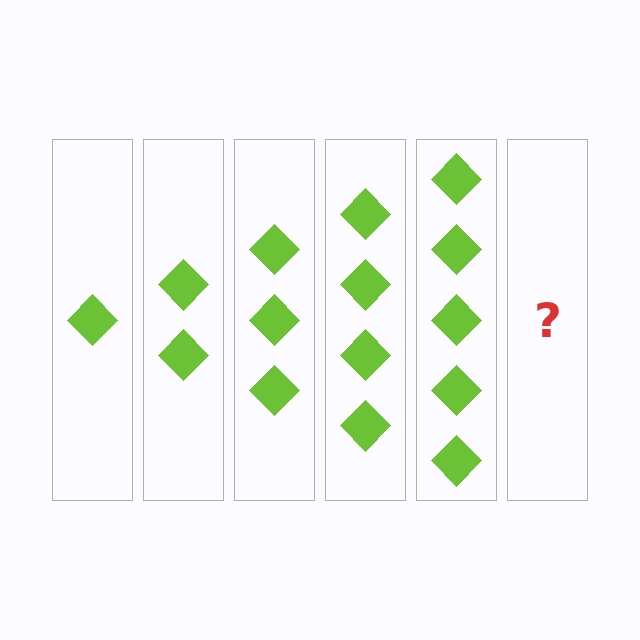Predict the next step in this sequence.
The next step is 6 diamonds.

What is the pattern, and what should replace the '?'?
The pattern is that each step adds one more diamond. The '?' should be 6 diamonds.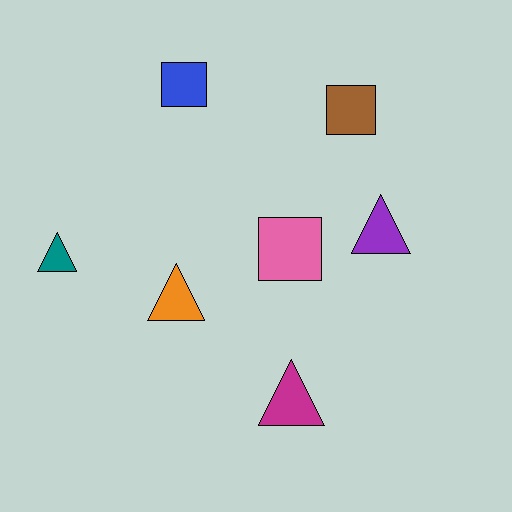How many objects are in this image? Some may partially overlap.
There are 7 objects.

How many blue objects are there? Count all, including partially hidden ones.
There is 1 blue object.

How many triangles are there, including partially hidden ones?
There are 4 triangles.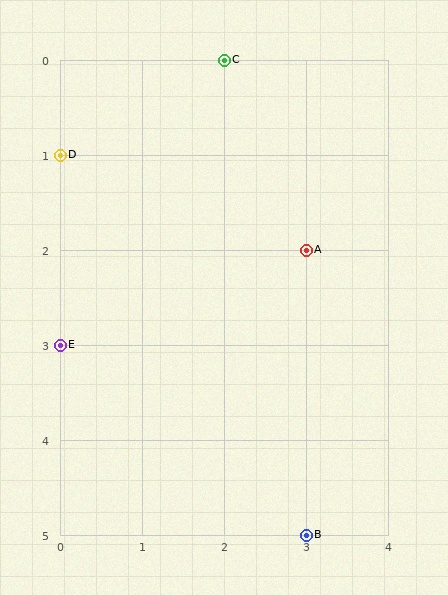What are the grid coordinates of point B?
Point B is at grid coordinates (3, 5).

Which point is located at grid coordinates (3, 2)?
Point A is at (3, 2).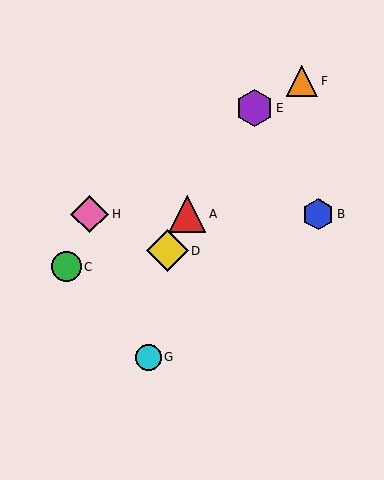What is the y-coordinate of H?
Object H is at y≈214.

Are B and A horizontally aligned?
Yes, both are at y≈214.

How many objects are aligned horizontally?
3 objects (A, B, H) are aligned horizontally.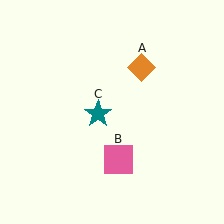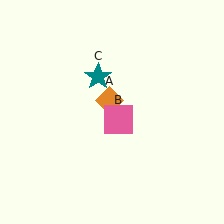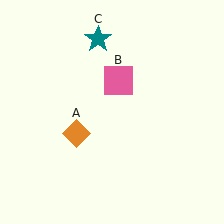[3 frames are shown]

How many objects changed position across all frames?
3 objects changed position: orange diamond (object A), pink square (object B), teal star (object C).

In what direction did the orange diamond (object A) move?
The orange diamond (object A) moved down and to the left.